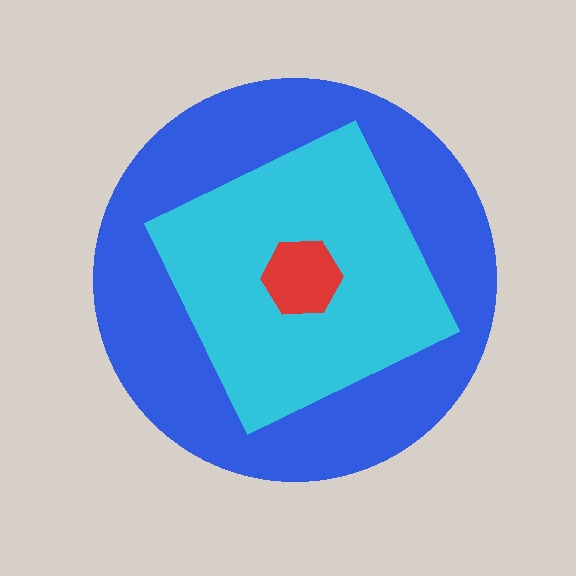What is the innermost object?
The red hexagon.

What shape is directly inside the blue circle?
The cyan diamond.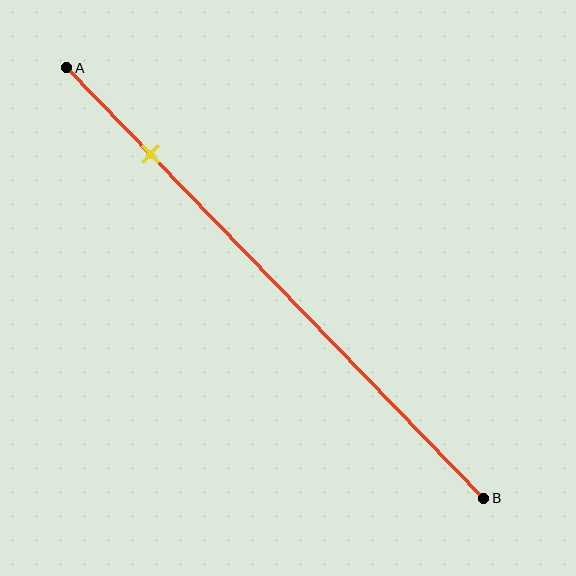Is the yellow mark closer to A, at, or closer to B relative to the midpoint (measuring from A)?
The yellow mark is closer to point A than the midpoint of segment AB.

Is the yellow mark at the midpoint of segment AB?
No, the mark is at about 20% from A, not at the 50% midpoint.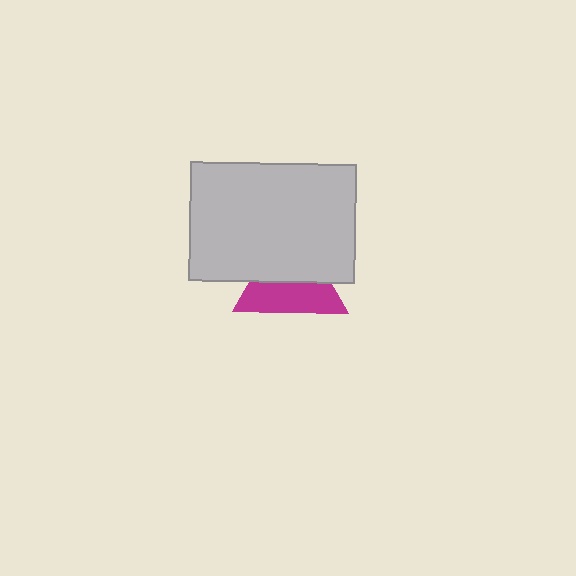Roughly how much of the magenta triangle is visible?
About half of it is visible (roughly 50%).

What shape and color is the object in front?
The object in front is a light gray rectangle.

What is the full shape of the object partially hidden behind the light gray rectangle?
The partially hidden object is a magenta triangle.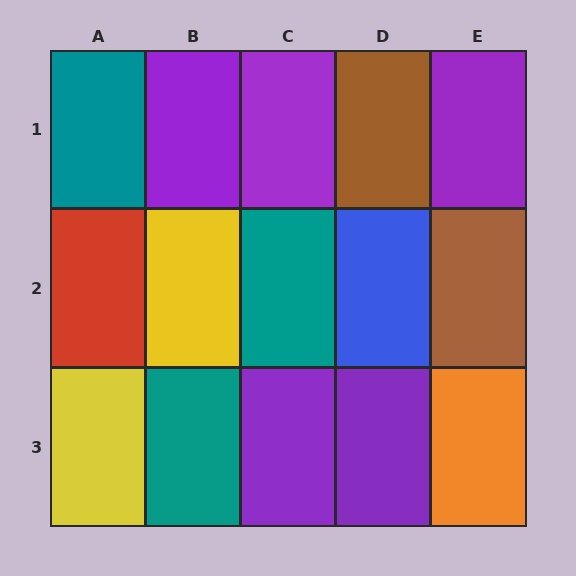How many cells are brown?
2 cells are brown.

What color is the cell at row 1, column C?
Purple.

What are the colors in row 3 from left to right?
Yellow, teal, purple, purple, orange.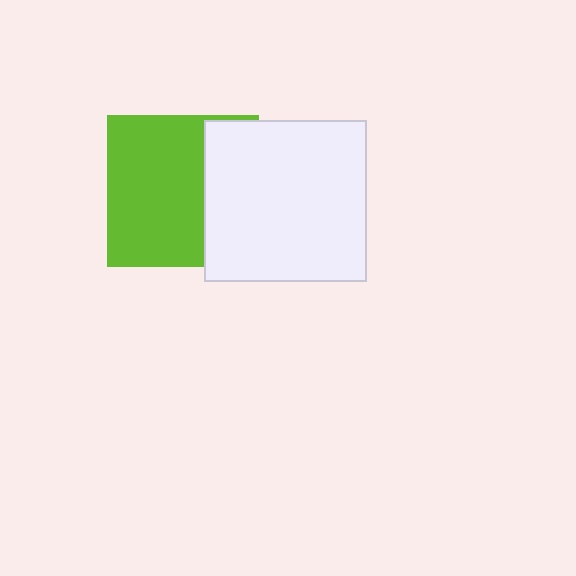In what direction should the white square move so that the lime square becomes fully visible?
The white square should move right. That is the shortest direction to clear the overlap and leave the lime square fully visible.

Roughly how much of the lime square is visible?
About half of it is visible (roughly 64%).